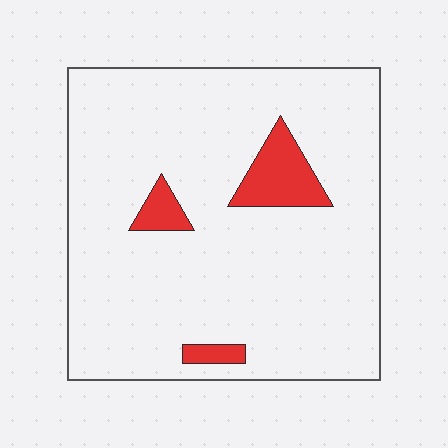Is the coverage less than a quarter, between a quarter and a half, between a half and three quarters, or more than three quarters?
Less than a quarter.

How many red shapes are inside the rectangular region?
3.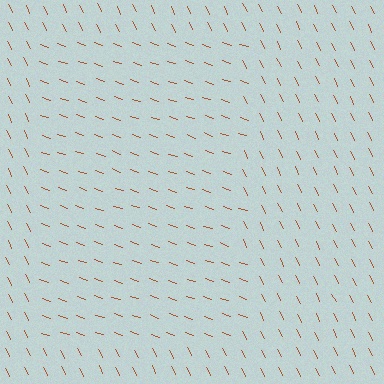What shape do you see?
I see a rectangle.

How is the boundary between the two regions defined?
The boundary is defined purely by a change in line orientation (approximately 45 degrees difference). All lines are the same color and thickness.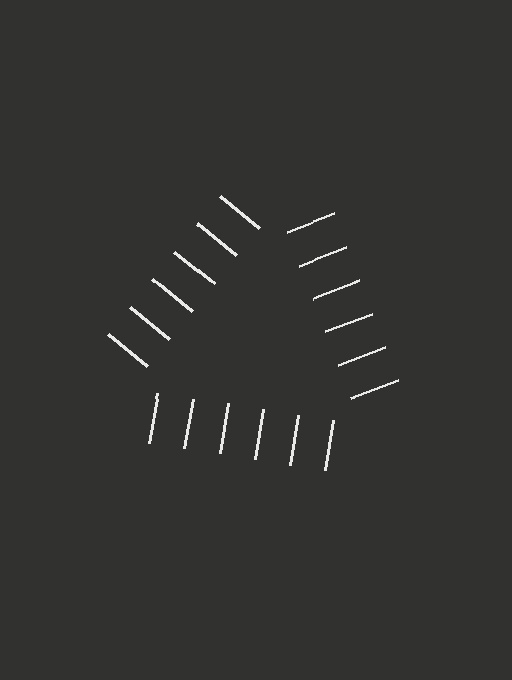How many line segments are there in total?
18 — 6 along each of the 3 edges.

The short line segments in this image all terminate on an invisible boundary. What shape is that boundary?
An illusory triangle — the line segments terminate on its edges but no continuous stroke is drawn.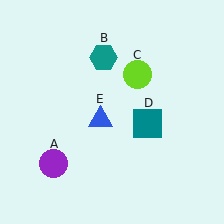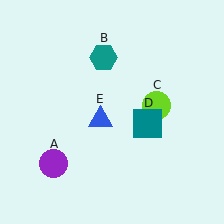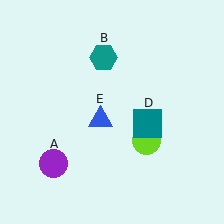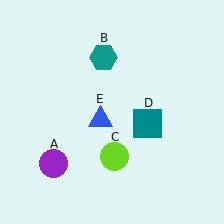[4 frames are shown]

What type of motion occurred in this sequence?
The lime circle (object C) rotated clockwise around the center of the scene.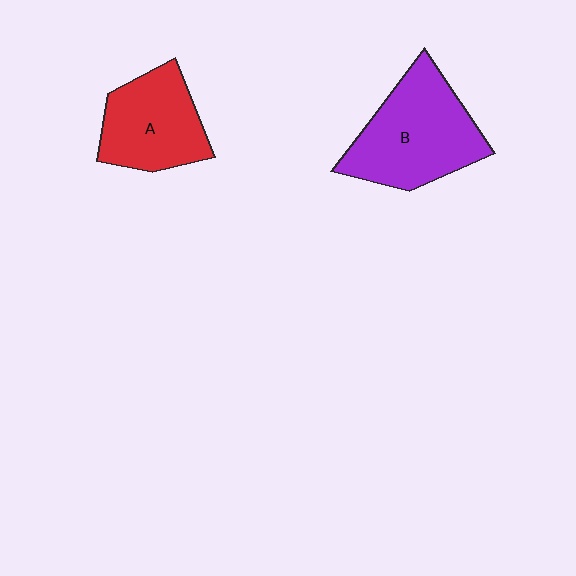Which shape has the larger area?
Shape B (purple).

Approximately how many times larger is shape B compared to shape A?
Approximately 1.3 times.